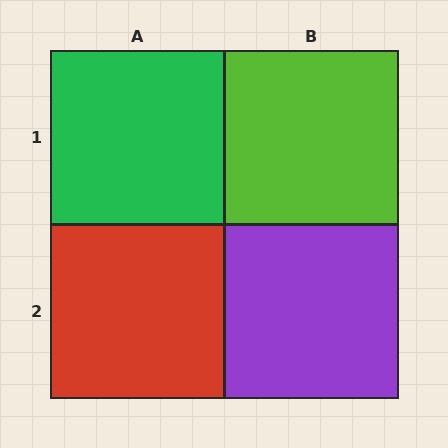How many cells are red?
1 cell is red.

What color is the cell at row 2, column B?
Purple.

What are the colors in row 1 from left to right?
Green, lime.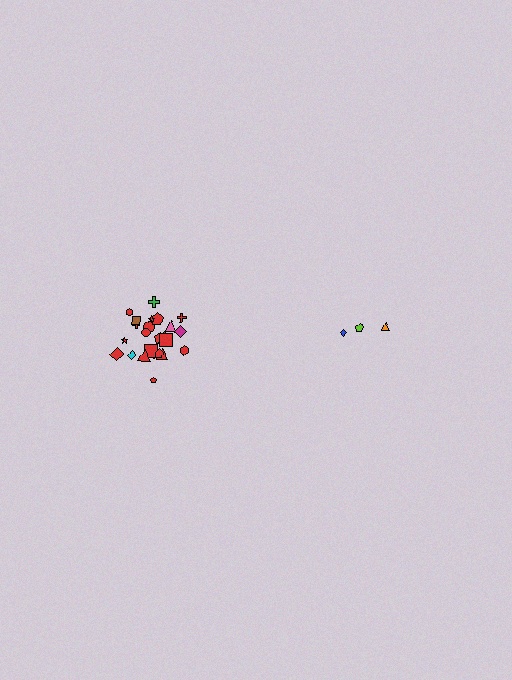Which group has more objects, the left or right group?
The left group.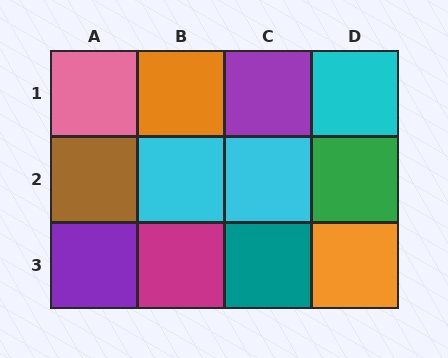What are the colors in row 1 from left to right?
Pink, orange, purple, cyan.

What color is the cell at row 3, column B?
Magenta.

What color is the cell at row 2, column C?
Cyan.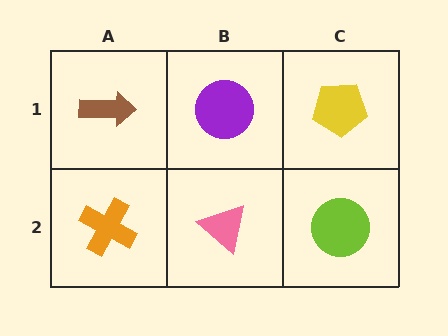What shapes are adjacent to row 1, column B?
A pink triangle (row 2, column B), a brown arrow (row 1, column A), a yellow pentagon (row 1, column C).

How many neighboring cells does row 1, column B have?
3.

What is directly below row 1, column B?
A pink triangle.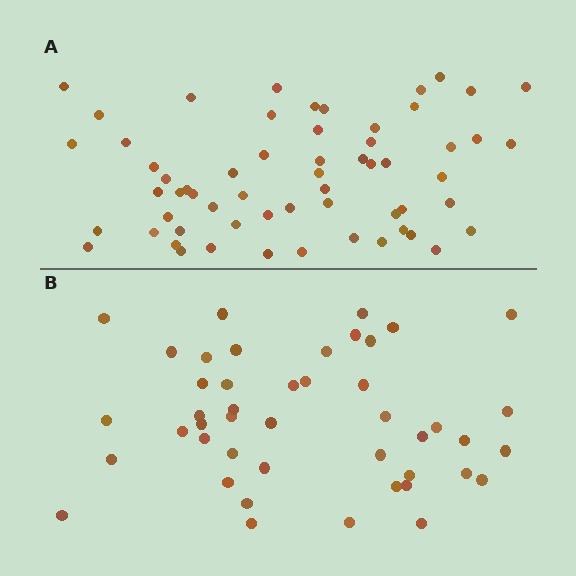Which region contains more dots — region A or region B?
Region A (the top region) has more dots.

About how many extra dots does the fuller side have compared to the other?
Region A has approximately 15 more dots than region B.